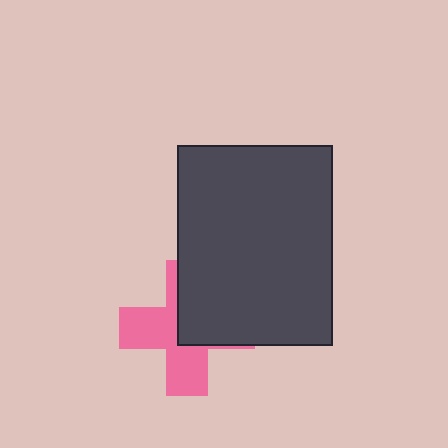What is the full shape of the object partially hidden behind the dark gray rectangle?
The partially hidden object is a pink cross.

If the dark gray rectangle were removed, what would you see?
You would see the complete pink cross.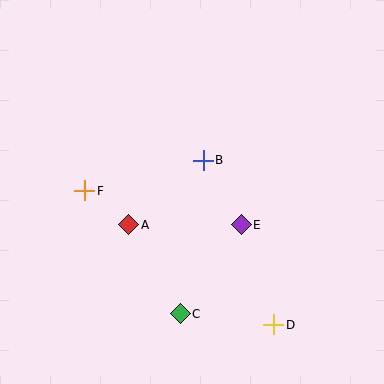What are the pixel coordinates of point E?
Point E is at (241, 225).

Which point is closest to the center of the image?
Point B at (203, 160) is closest to the center.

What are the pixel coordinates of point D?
Point D is at (274, 325).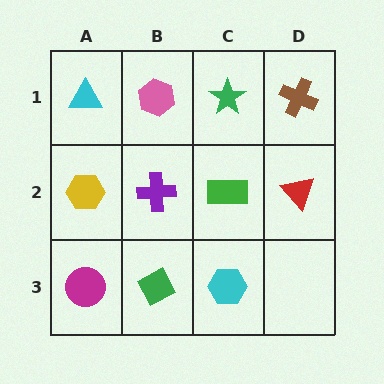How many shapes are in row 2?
4 shapes.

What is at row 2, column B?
A purple cross.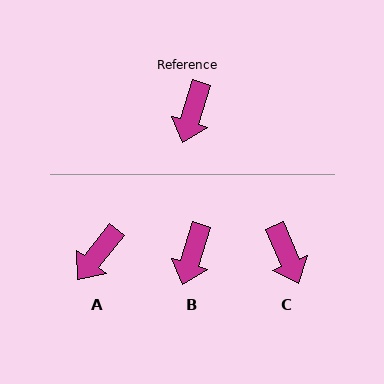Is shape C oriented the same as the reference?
No, it is off by about 40 degrees.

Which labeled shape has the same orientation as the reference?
B.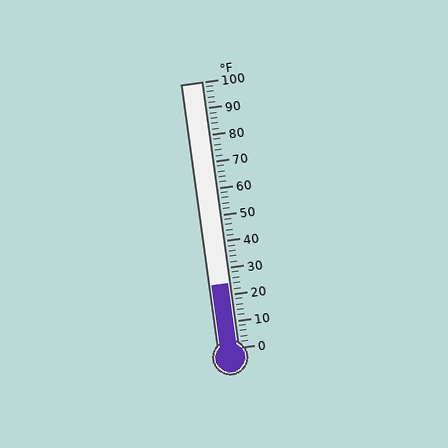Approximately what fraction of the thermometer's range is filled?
The thermometer is filled to approximately 25% of its range.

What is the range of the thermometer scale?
The thermometer scale ranges from 0°F to 100°F.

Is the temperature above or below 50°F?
The temperature is below 50°F.